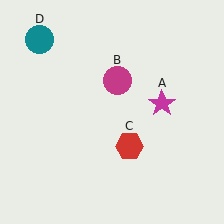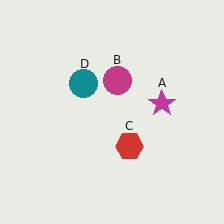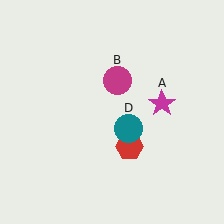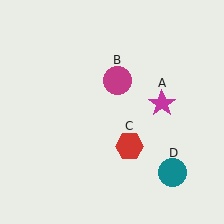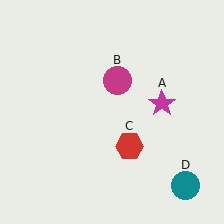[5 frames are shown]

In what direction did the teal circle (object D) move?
The teal circle (object D) moved down and to the right.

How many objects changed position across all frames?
1 object changed position: teal circle (object D).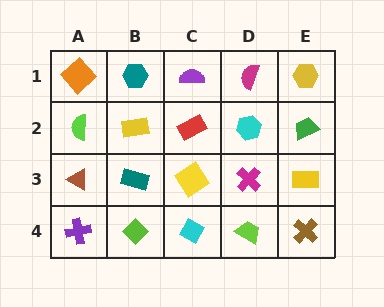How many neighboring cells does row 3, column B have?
4.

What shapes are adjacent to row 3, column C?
A red rectangle (row 2, column C), a cyan diamond (row 4, column C), a teal rectangle (row 3, column B), a magenta cross (row 3, column D).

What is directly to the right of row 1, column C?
A magenta semicircle.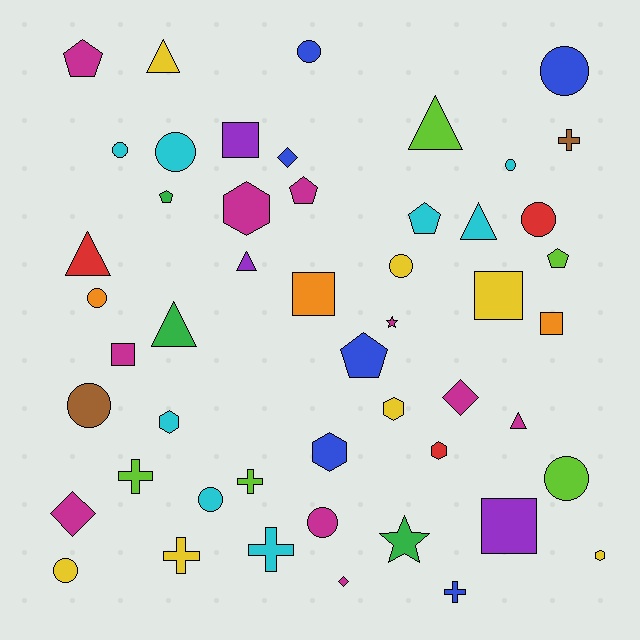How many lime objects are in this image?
There are 5 lime objects.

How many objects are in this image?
There are 50 objects.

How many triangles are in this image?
There are 7 triangles.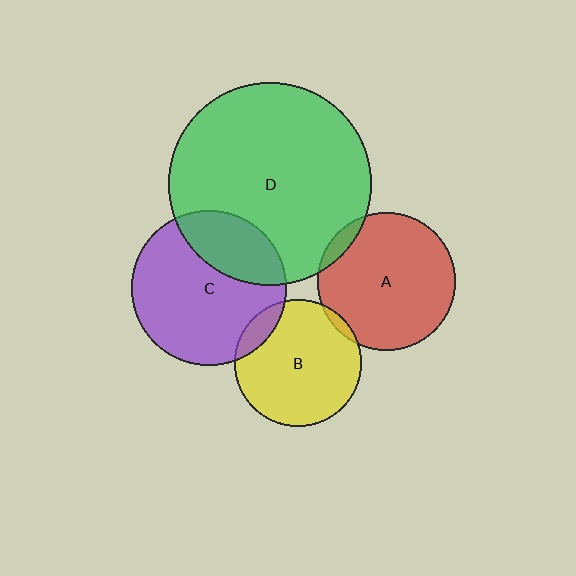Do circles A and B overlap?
Yes.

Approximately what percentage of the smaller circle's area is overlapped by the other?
Approximately 5%.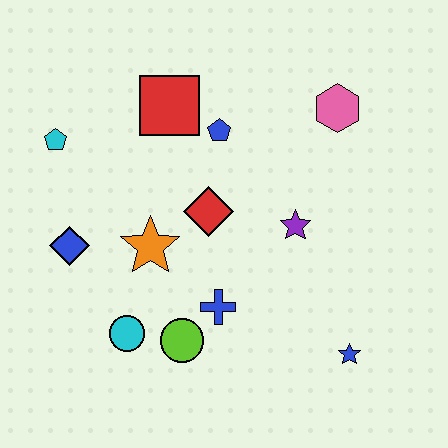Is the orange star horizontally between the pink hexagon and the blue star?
No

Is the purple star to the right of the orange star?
Yes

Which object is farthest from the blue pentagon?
The blue star is farthest from the blue pentagon.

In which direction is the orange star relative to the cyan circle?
The orange star is above the cyan circle.